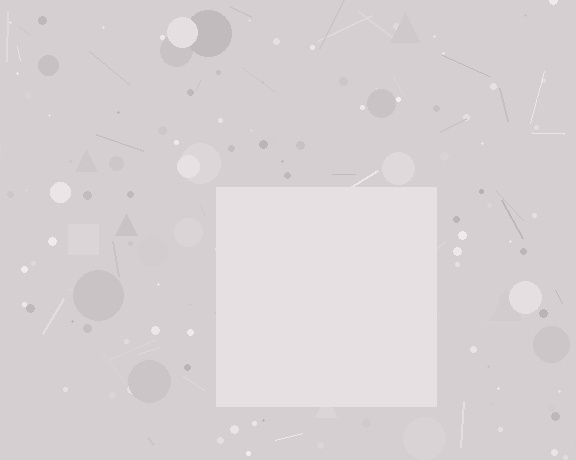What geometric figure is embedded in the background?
A square is embedded in the background.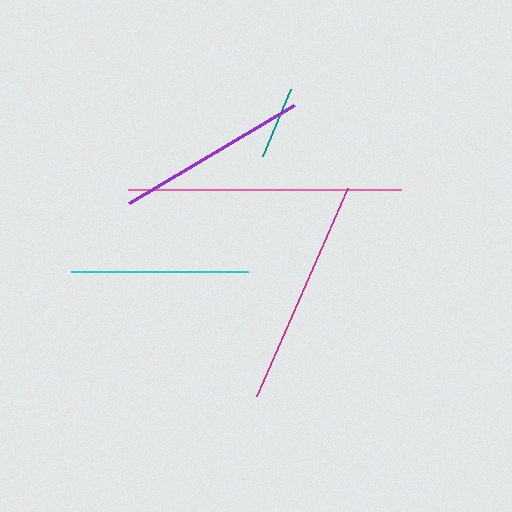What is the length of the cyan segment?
The cyan segment is approximately 178 pixels long.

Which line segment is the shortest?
The teal line is the shortest at approximately 73 pixels.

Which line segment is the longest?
The pink line is the longest at approximately 273 pixels.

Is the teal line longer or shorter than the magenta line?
The magenta line is longer than the teal line.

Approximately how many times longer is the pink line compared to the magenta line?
The pink line is approximately 1.2 times the length of the magenta line.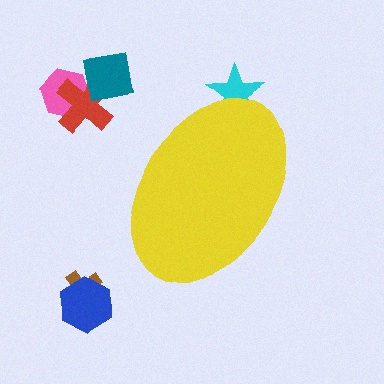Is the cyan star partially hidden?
Yes, the cyan star is partially hidden behind the yellow ellipse.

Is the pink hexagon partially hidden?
No, the pink hexagon is fully visible.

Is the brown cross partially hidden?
No, the brown cross is fully visible.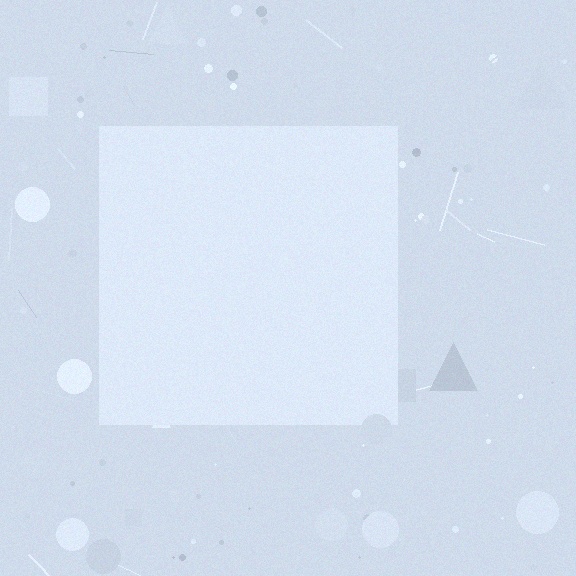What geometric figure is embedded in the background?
A square is embedded in the background.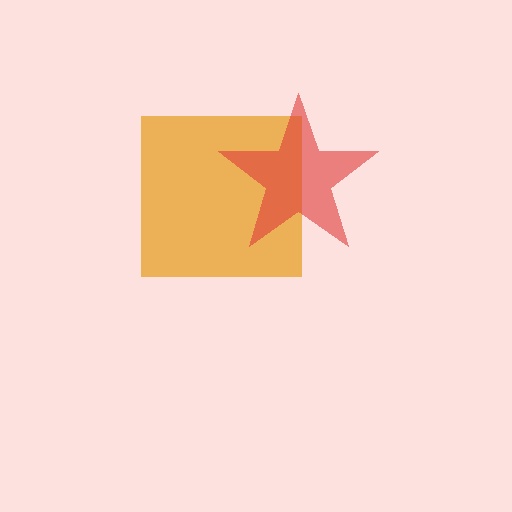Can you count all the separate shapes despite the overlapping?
Yes, there are 2 separate shapes.